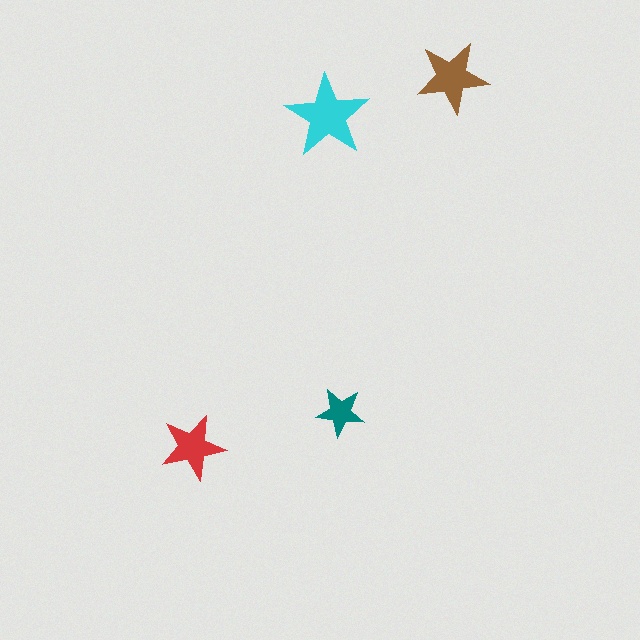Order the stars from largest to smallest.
the cyan one, the brown one, the red one, the teal one.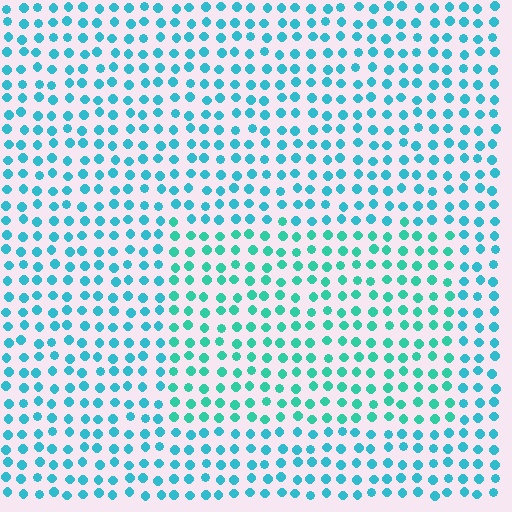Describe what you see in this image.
The image is filled with small cyan elements in a uniform arrangement. A rectangle-shaped region is visible where the elements are tinted to a slightly different hue, forming a subtle color boundary.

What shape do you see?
I see a rectangle.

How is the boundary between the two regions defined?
The boundary is defined purely by a slight shift in hue (about 22 degrees). Spacing, size, and orientation are identical on both sides.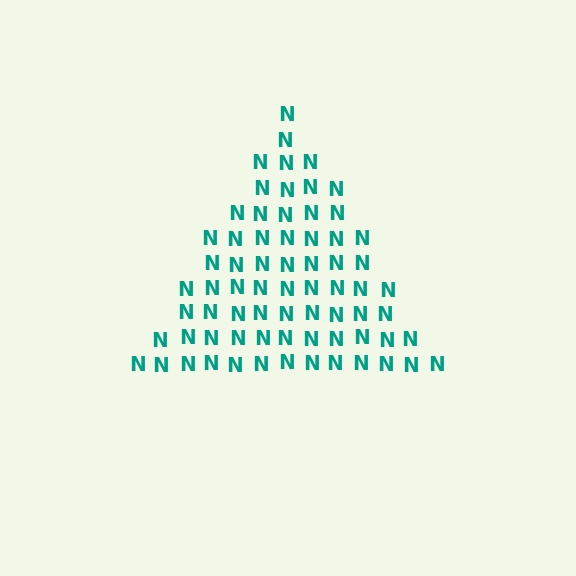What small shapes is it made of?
It is made of small letter N's.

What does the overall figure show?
The overall figure shows a triangle.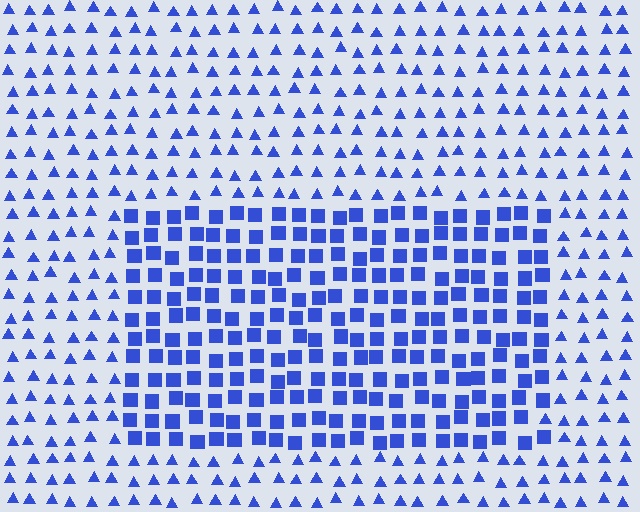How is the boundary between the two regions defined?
The boundary is defined by a change in element shape: squares inside vs. triangles outside. All elements share the same color and spacing.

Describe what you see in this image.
The image is filled with small blue elements arranged in a uniform grid. A rectangle-shaped region contains squares, while the surrounding area contains triangles. The boundary is defined purely by the change in element shape.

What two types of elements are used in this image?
The image uses squares inside the rectangle region and triangles outside it.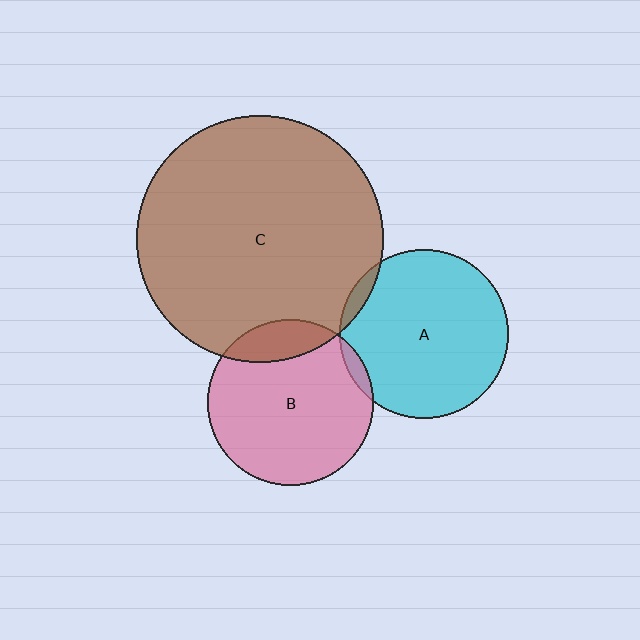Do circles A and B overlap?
Yes.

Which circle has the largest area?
Circle C (brown).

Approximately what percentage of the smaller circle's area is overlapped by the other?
Approximately 5%.